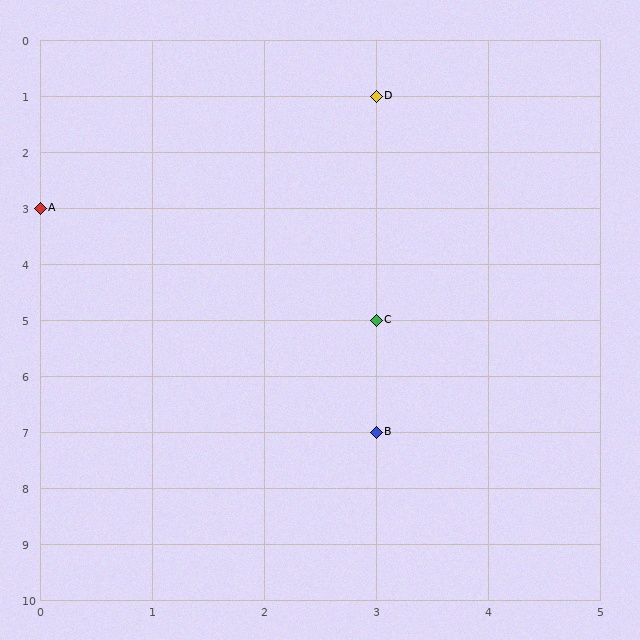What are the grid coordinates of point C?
Point C is at grid coordinates (3, 5).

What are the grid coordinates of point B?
Point B is at grid coordinates (3, 7).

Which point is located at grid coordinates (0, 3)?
Point A is at (0, 3).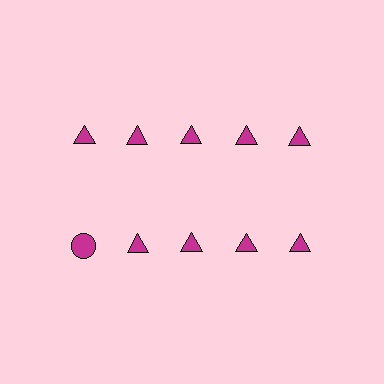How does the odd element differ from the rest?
It has a different shape: circle instead of triangle.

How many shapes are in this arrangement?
There are 10 shapes arranged in a grid pattern.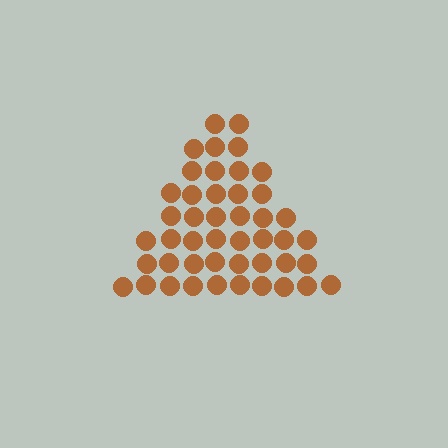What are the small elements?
The small elements are circles.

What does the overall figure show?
The overall figure shows a triangle.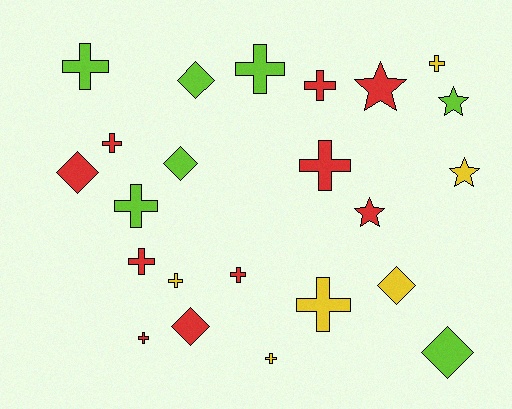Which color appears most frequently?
Red, with 10 objects.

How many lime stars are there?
There is 1 lime star.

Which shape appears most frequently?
Cross, with 13 objects.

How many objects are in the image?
There are 23 objects.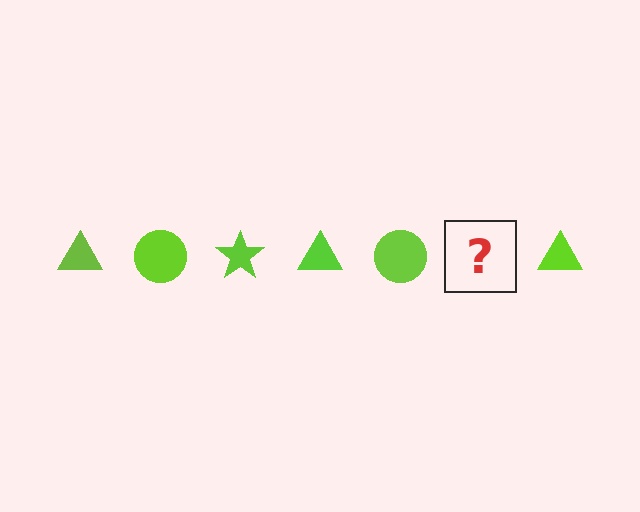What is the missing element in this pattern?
The missing element is a lime star.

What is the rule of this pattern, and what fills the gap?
The rule is that the pattern cycles through triangle, circle, star shapes in lime. The gap should be filled with a lime star.